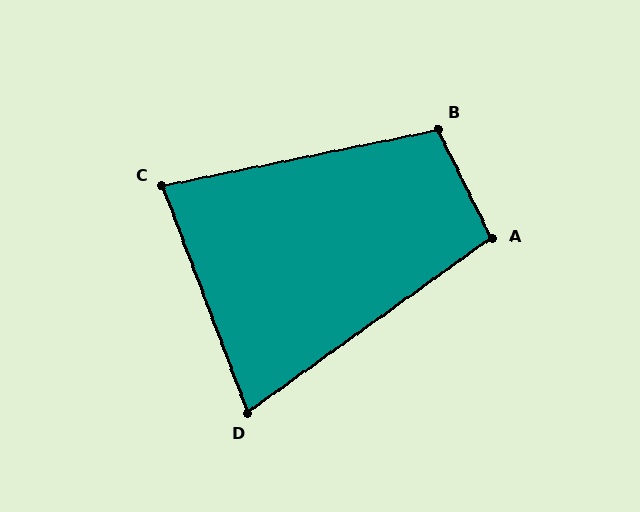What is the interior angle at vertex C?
Approximately 81 degrees (acute).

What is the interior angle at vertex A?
Approximately 99 degrees (obtuse).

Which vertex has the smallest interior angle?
D, at approximately 75 degrees.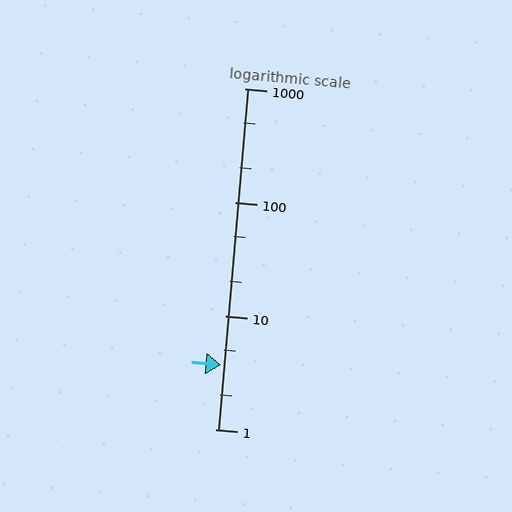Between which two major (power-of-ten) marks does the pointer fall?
The pointer is between 1 and 10.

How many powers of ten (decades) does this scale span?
The scale spans 3 decades, from 1 to 1000.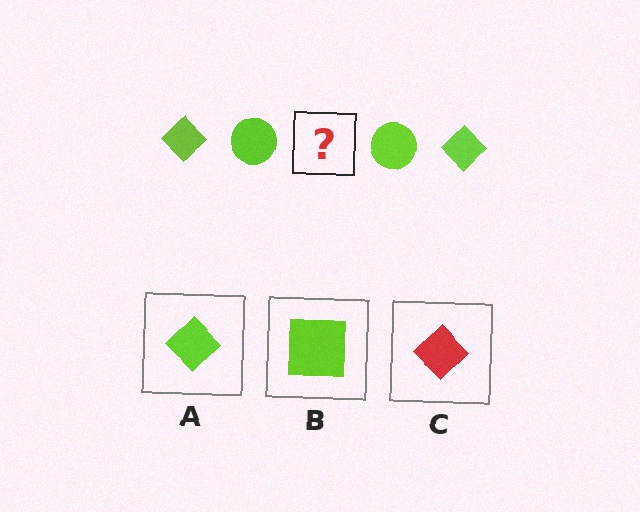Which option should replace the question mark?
Option A.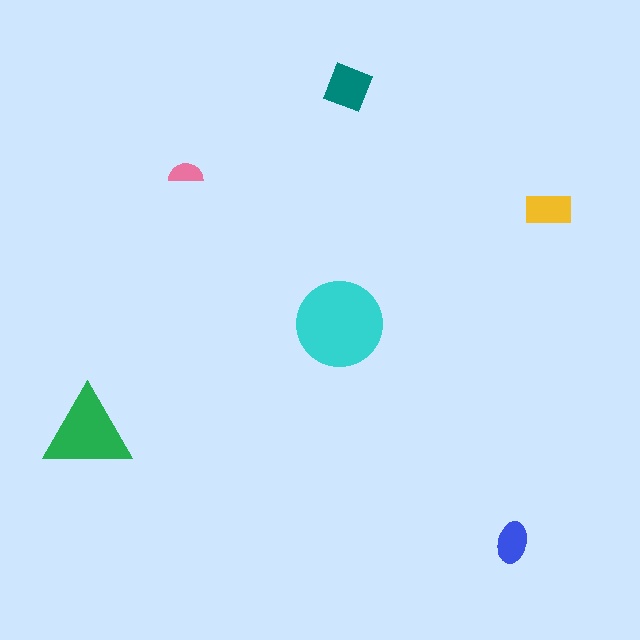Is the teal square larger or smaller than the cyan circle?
Smaller.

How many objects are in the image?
There are 6 objects in the image.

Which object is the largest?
The cyan circle.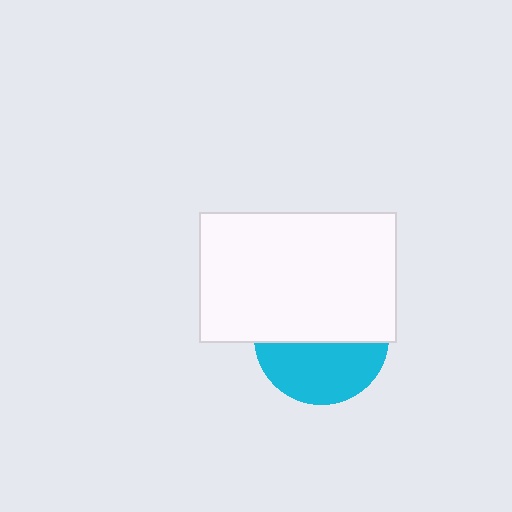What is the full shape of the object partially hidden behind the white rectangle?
The partially hidden object is a cyan circle.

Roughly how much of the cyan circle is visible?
A small part of it is visible (roughly 44%).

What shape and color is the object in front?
The object in front is a white rectangle.